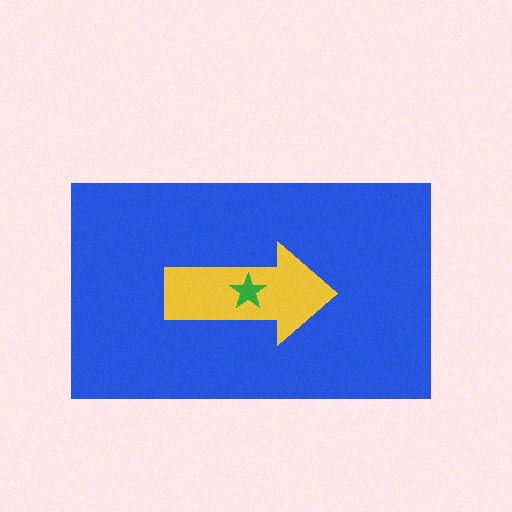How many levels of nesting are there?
3.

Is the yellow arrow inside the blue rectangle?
Yes.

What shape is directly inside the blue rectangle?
The yellow arrow.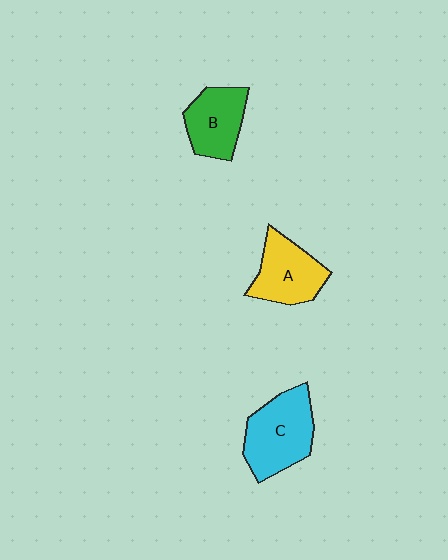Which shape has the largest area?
Shape C (cyan).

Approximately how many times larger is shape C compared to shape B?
Approximately 1.3 times.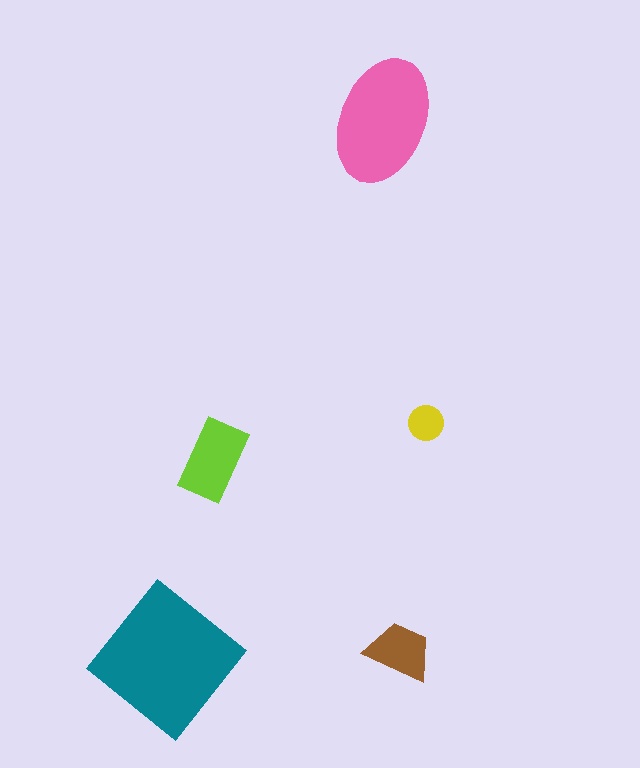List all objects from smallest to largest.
The yellow circle, the brown trapezoid, the lime rectangle, the pink ellipse, the teal diamond.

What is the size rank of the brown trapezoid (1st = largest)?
4th.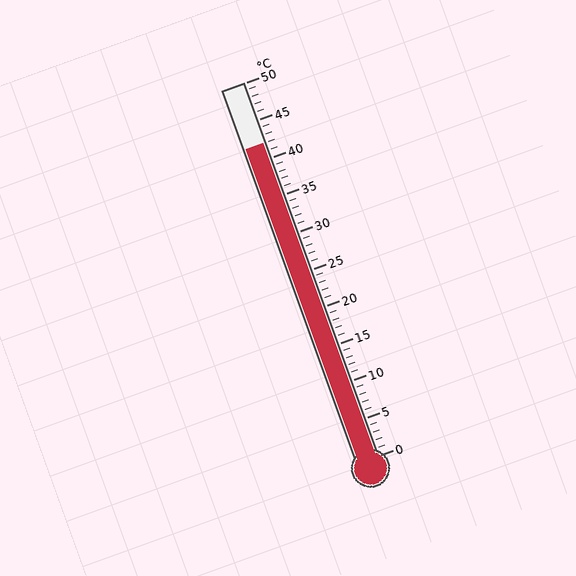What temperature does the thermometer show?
The thermometer shows approximately 42°C.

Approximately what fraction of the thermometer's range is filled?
The thermometer is filled to approximately 85% of its range.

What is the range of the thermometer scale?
The thermometer scale ranges from 0°C to 50°C.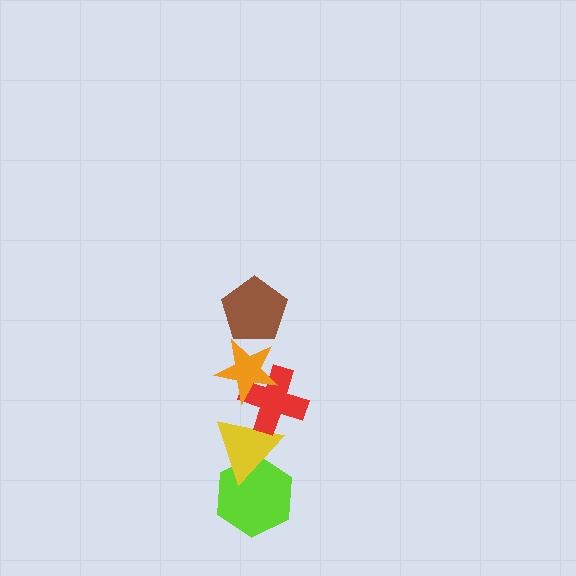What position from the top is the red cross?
The red cross is 3rd from the top.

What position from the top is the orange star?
The orange star is 2nd from the top.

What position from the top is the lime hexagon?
The lime hexagon is 5th from the top.